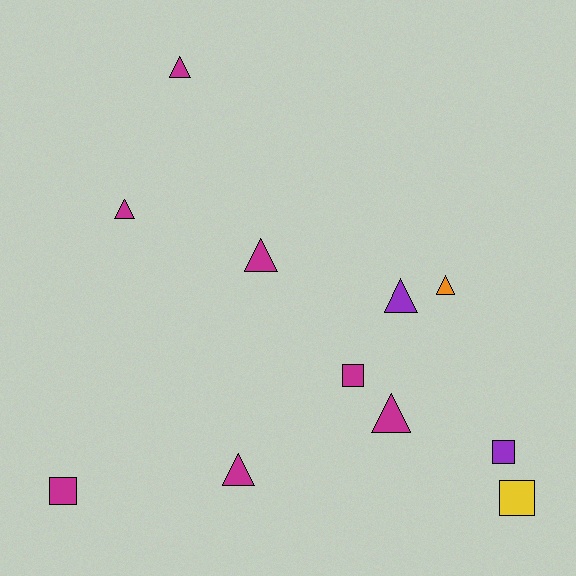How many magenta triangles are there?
There are 5 magenta triangles.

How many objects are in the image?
There are 11 objects.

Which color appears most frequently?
Magenta, with 7 objects.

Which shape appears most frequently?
Triangle, with 7 objects.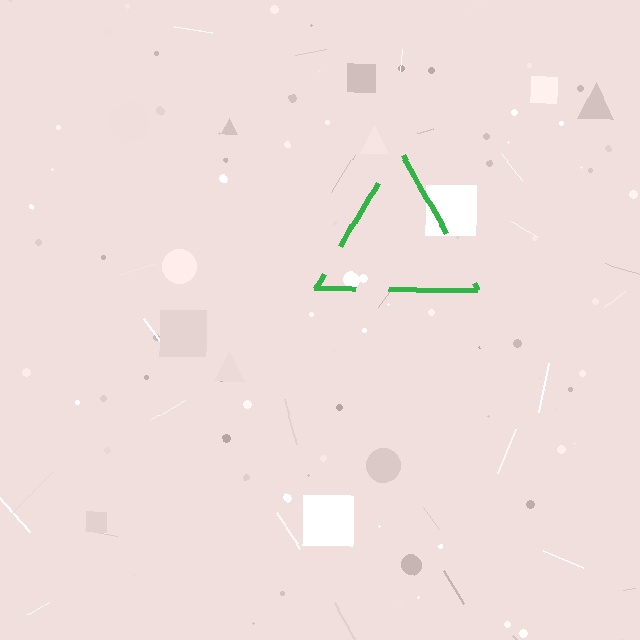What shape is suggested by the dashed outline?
The dashed outline suggests a triangle.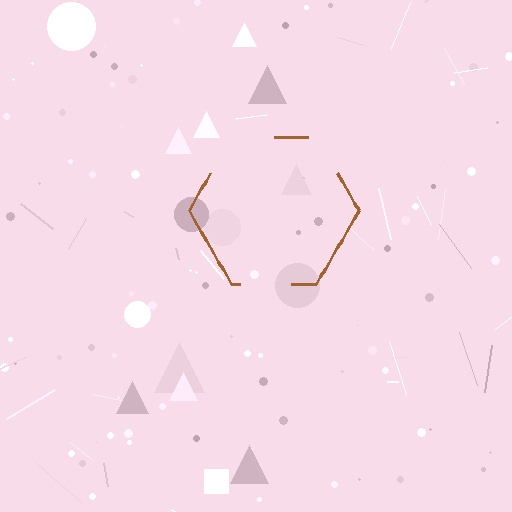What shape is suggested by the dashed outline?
The dashed outline suggests a hexagon.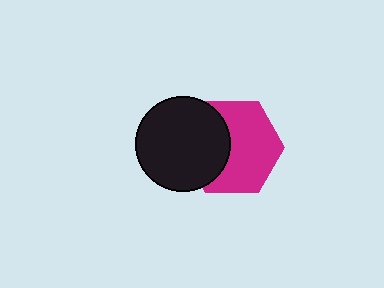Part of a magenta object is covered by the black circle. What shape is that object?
It is a hexagon.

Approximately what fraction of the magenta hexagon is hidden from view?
Roughly 38% of the magenta hexagon is hidden behind the black circle.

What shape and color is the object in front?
The object in front is a black circle.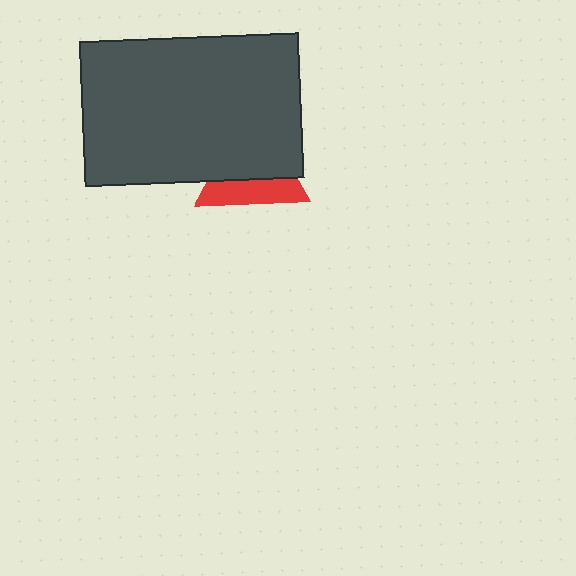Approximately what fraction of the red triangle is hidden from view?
Roughly 59% of the red triangle is hidden behind the dark gray rectangle.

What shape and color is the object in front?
The object in front is a dark gray rectangle.